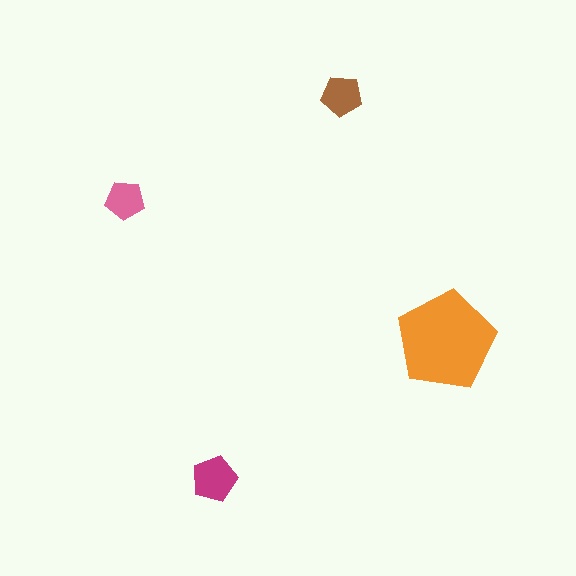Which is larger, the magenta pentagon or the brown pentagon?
The magenta one.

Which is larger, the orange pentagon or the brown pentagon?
The orange one.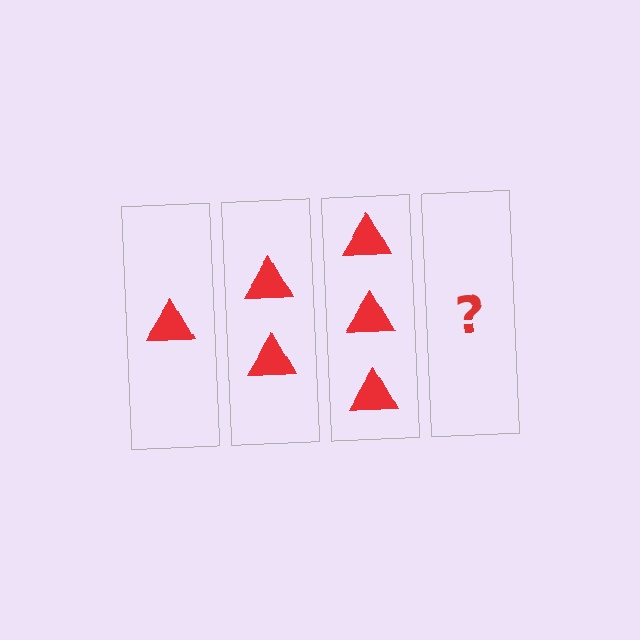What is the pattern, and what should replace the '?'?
The pattern is that each step adds one more triangle. The '?' should be 4 triangles.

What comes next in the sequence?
The next element should be 4 triangles.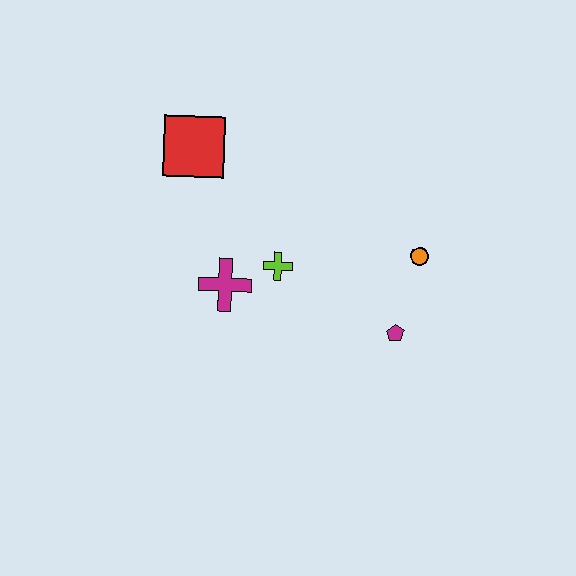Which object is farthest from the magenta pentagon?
The red square is farthest from the magenta pentagon.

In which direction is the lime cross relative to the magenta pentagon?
The lime cross is to the left of the magenta pentagon.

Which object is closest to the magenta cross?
The lime cross is closest to the magenta cross.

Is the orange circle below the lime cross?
No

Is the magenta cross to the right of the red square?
Yes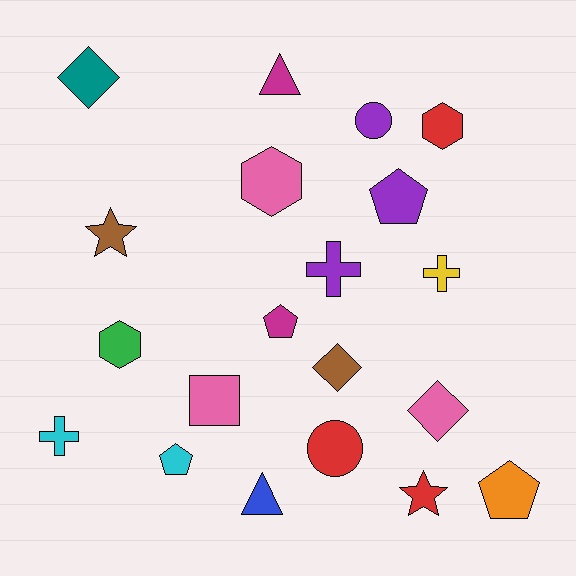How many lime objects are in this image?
There are no lime objects.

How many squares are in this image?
There is 1 square.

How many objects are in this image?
There are 20 objects.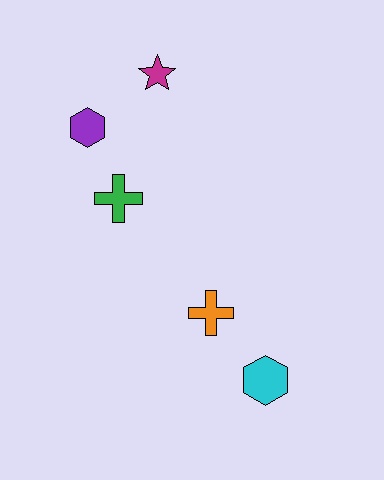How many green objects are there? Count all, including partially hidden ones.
There is 1 green object.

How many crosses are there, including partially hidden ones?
There are 2 crosses.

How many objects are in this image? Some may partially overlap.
There are 5 objects.